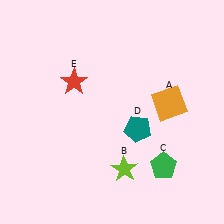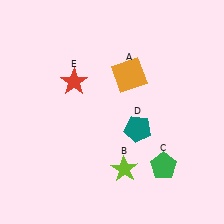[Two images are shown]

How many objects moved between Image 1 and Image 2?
1 object moved between the two images.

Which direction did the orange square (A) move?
The orange square (A) moved left.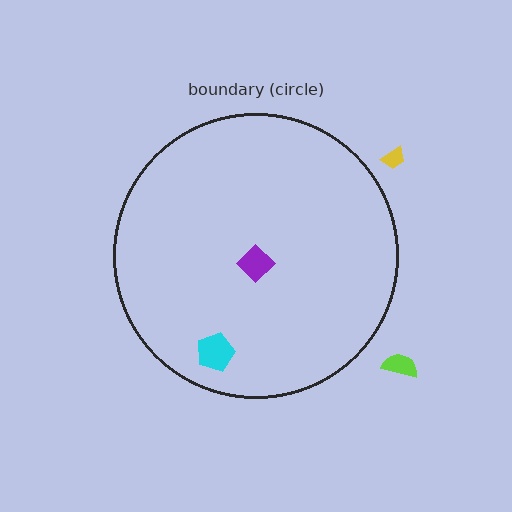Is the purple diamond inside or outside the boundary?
Inside.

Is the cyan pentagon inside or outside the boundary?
Inside.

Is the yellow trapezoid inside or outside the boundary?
Outside.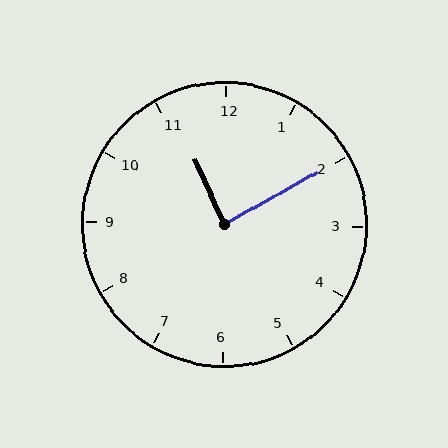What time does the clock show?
11:10.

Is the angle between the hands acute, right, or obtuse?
It is right.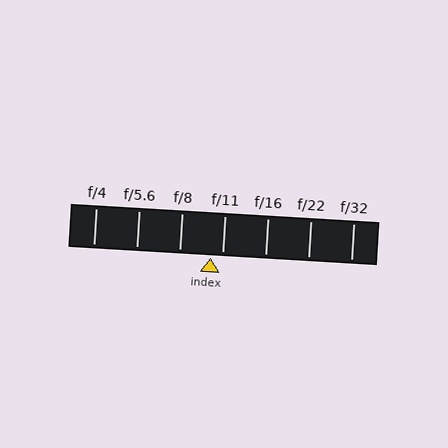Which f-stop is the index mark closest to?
The index mark is closest to f/11.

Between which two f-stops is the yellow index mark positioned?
The index mark is between f/8 and f/11.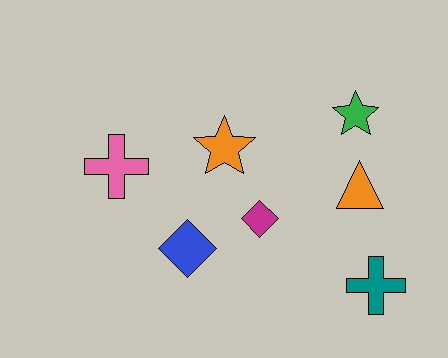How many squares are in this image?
There are no squares.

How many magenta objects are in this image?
There is 1 magenta object.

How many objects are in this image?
There are 7 objects.